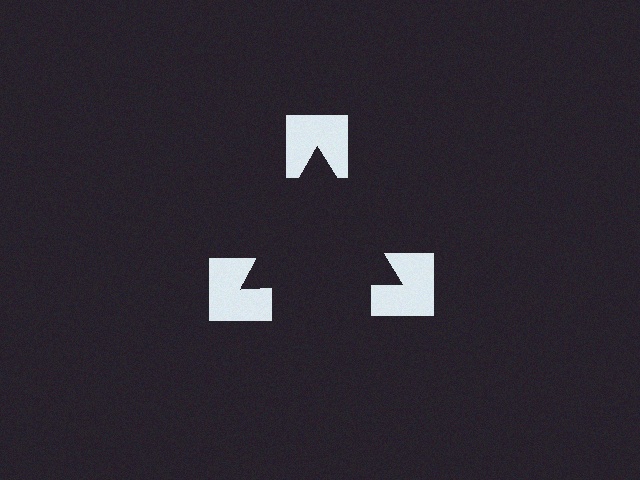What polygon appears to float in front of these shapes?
An illusory triangle — its edges are inferred from the aligned wedge cuts in the notched squares, not physically drawn.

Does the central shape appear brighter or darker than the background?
It typically appears slightly darker than the background, even though no actual brightness change is drawn.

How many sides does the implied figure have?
3 sides.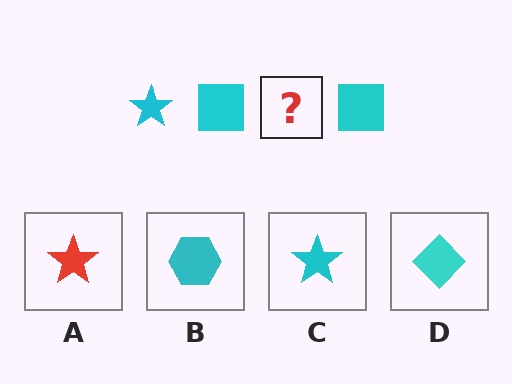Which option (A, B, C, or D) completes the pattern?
C.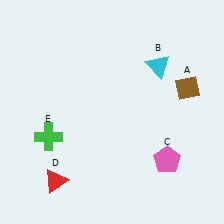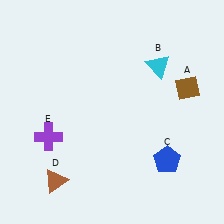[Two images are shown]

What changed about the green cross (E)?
In Image 1, E is green. In Image 2, it changed to purple.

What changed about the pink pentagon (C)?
In Image 1, C is pink. In Image 2, it changed to blue.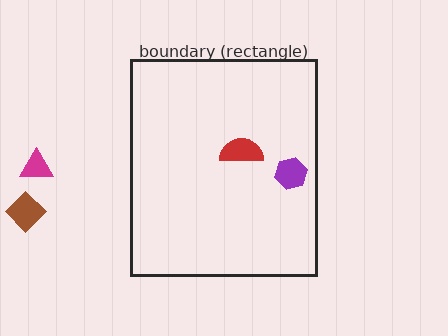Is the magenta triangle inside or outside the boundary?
Outside.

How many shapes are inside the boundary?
2 inside, 2 outside.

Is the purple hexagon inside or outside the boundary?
Inside.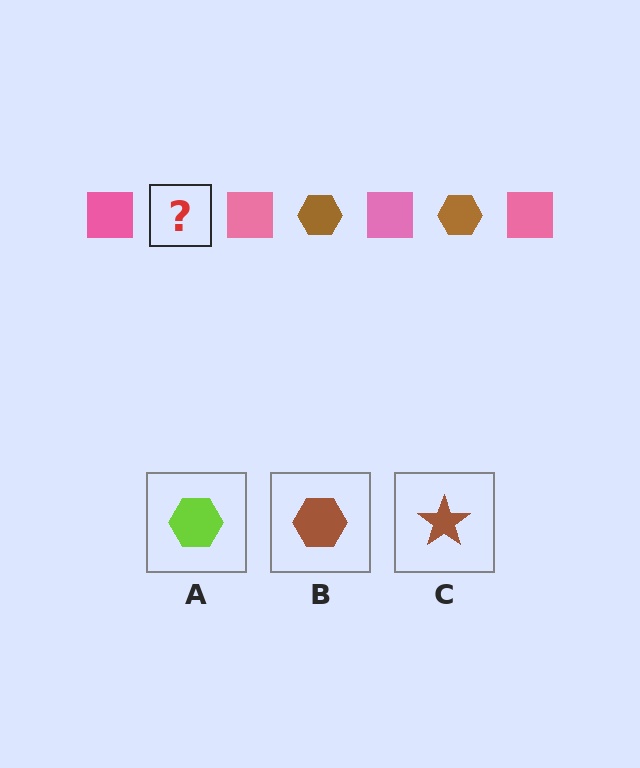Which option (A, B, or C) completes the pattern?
B.